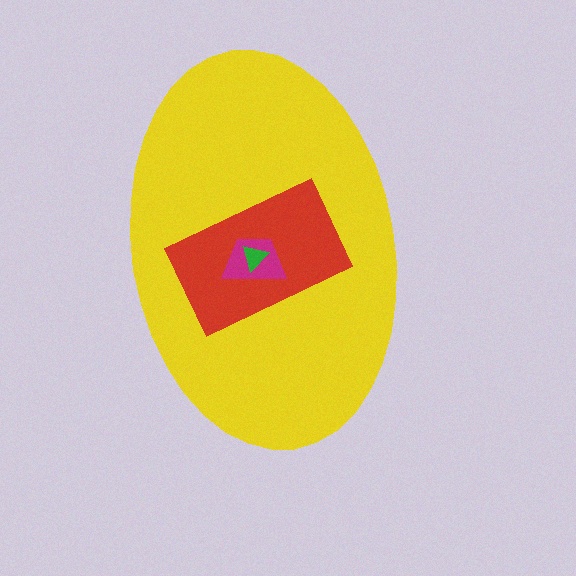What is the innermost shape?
The green triangle.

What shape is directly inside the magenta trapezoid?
The green triangle.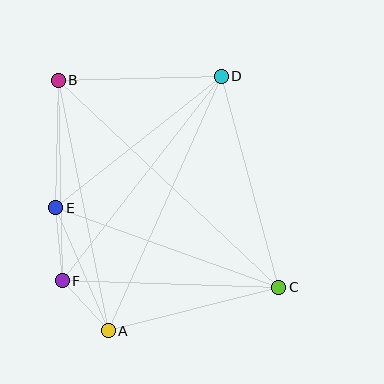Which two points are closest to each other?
Points A and F are closest to each other.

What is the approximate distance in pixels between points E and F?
The distance between E and F is approximately 73 pixels.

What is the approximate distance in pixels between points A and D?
The distance between A and D is approximately 278 pixels.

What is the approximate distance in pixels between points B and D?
The distance between B and D is approximately 163 pixels.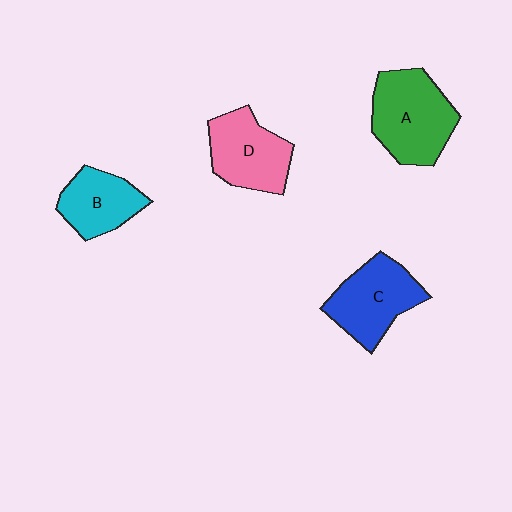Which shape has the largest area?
Shape A (green).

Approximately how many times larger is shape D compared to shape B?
Approximately 1.2 times.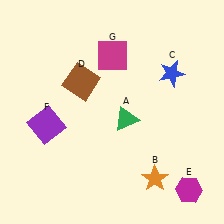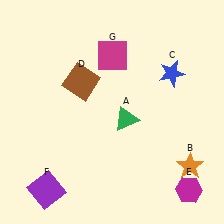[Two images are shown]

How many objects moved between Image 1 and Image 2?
2 objects moved between the two images.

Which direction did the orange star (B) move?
The orange star (B) moved right.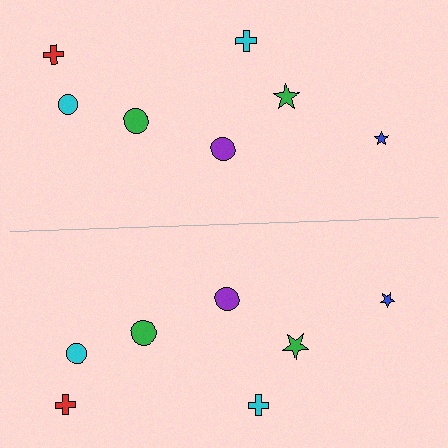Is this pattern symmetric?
Yes, this pattern has bilateral (reflection) symmetry.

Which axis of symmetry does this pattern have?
The pattern has a horizontal axis of symmetry running through the center of the image.